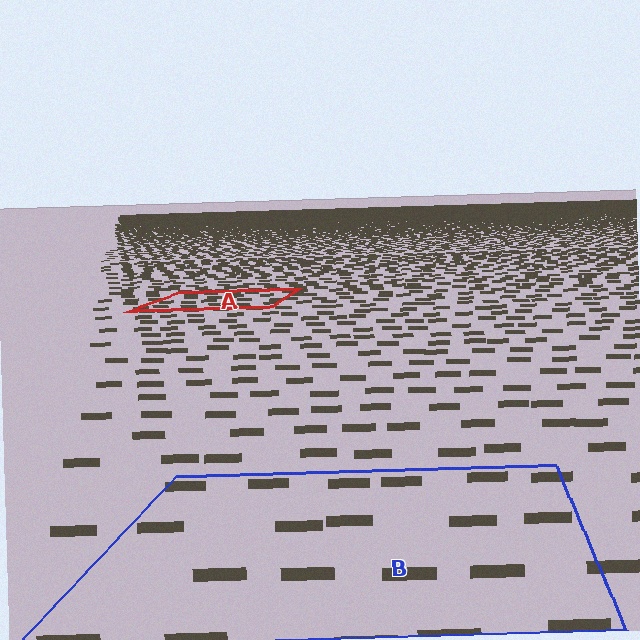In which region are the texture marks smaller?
The texture marks are smaller in region A, because it is farther away.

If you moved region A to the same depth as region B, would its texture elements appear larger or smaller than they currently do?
They would appear larger. At a closer depth, the same texture elements are projected at a bigger on-screen size.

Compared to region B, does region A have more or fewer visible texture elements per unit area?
Region A has more texture elements per unit area — they are packed more densely because it is farther away.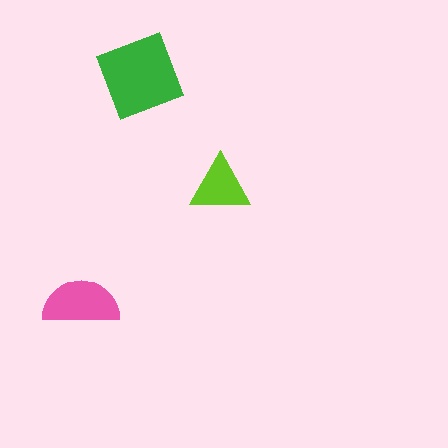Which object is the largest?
The green diamond.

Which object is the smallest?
The lime triangle.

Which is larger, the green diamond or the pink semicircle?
The green diamond.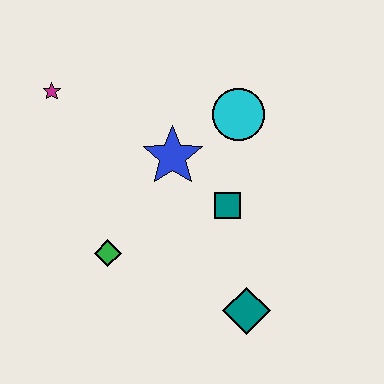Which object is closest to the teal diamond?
The teal square is closest to the teal diamond.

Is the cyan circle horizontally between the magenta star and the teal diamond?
Yes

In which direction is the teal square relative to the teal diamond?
The teal square is above the teal diamond.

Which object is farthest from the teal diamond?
The magenta star is farthest from the teal diamond.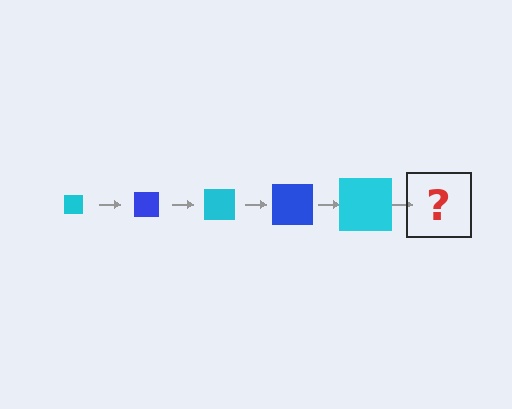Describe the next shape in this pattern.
It should be a blue square, larger than the previous one.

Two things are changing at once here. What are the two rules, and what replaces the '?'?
The two rules are that the square grows larger each step and the color cycles through cyan and blue. The '?' should be a blue square, larger than the previous one.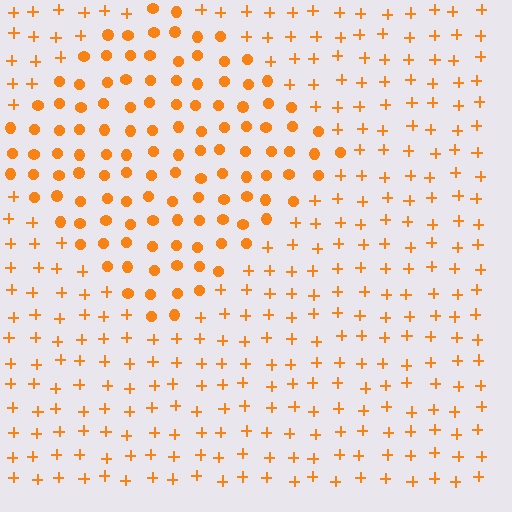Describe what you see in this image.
The image is filled with small orange elements arranged in a uniform grid. A diamond-shaped region contains circles, while the surrounding area contains plus signs. The boundary is defined purely by the change in element shape.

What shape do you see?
I see a diamond.